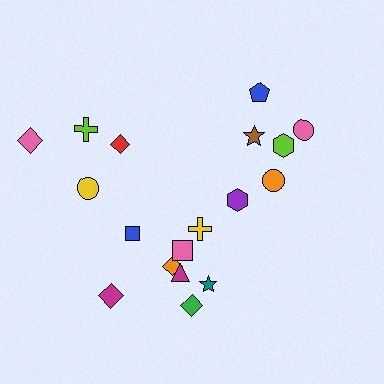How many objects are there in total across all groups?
There are 18 objects.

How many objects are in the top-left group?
There are 4 objects.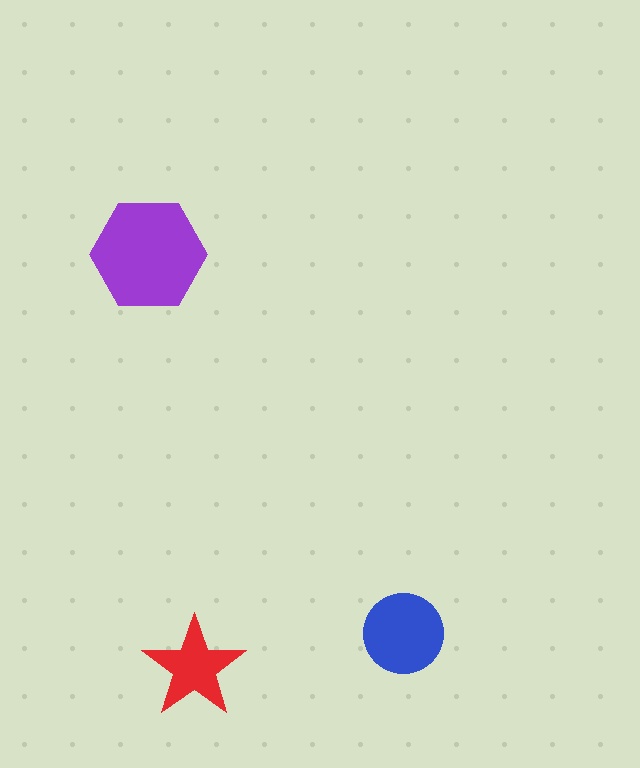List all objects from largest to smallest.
The purple hexagon, the blue circle, the red star.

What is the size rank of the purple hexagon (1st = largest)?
1st.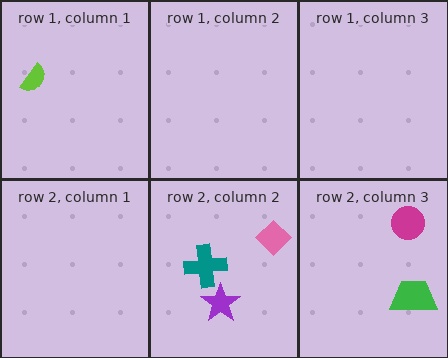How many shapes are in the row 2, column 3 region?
2.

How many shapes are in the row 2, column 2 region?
3.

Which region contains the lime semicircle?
The row 1, column 1 region.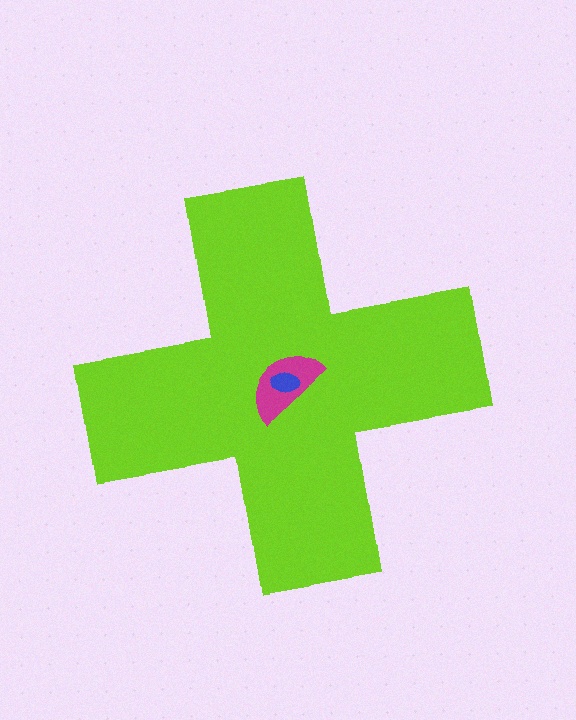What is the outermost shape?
The lime cross.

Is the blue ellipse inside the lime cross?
Yes.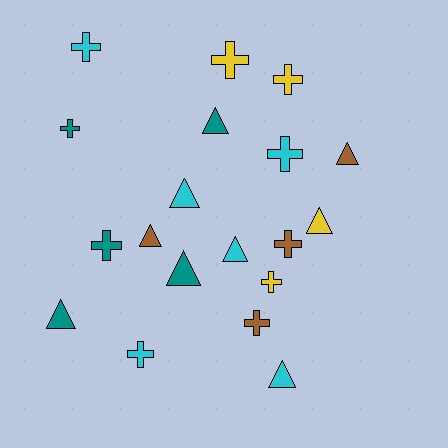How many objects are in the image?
There are 19 objects.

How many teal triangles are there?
There are 3 teal triangles.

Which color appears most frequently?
Cyan, with 6 objects.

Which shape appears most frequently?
Cross, with 10 objects.